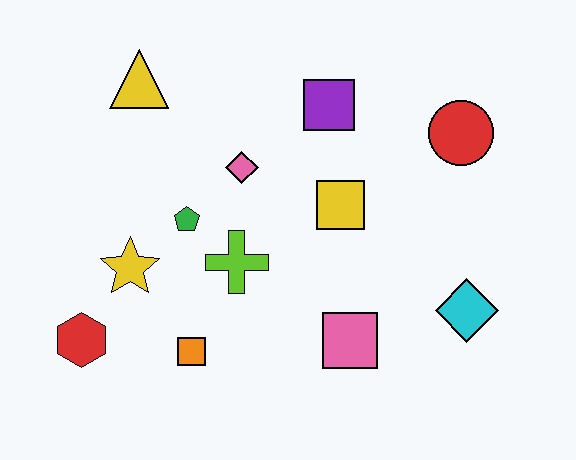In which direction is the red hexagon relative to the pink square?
The red hexagon is to the left of the pink square.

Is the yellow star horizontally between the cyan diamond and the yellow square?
No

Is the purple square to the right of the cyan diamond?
No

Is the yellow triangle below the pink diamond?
No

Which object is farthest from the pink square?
The yellow triangle is farthest from the pink square.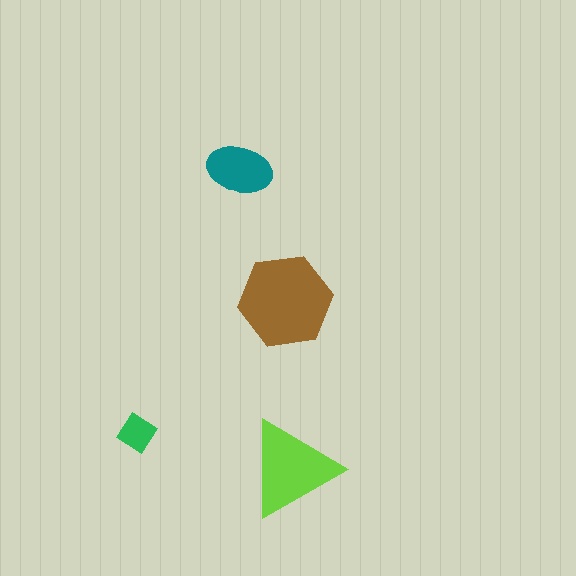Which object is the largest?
The brown hexagon.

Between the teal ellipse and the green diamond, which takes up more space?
The teal ellipse.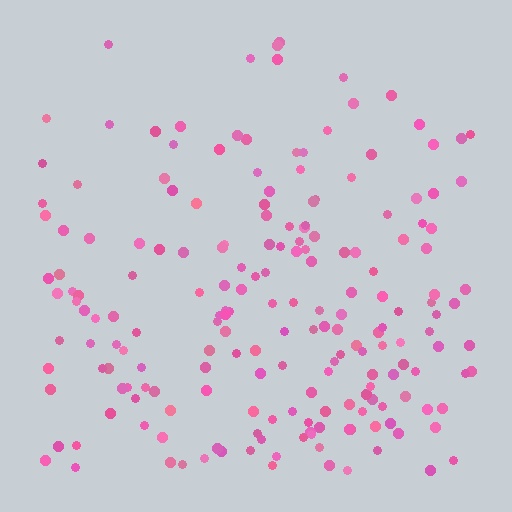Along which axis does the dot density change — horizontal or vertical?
Vertical.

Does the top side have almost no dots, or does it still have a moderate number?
Still a moderate number, just noticeably fewer than the bottom.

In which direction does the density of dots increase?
From top to bottom, with the bottom side densest.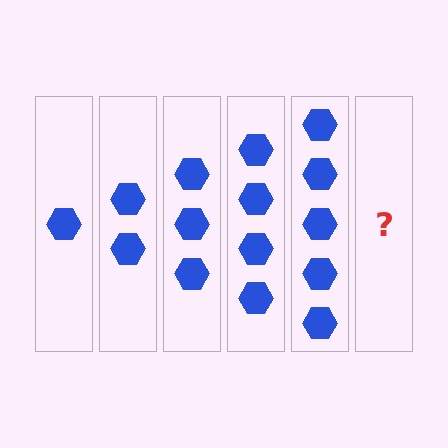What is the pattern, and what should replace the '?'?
The pattern is that each step adds one more hexagon. The '?' should be 6 hexagons.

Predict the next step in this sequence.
The next step is 6 hexagons.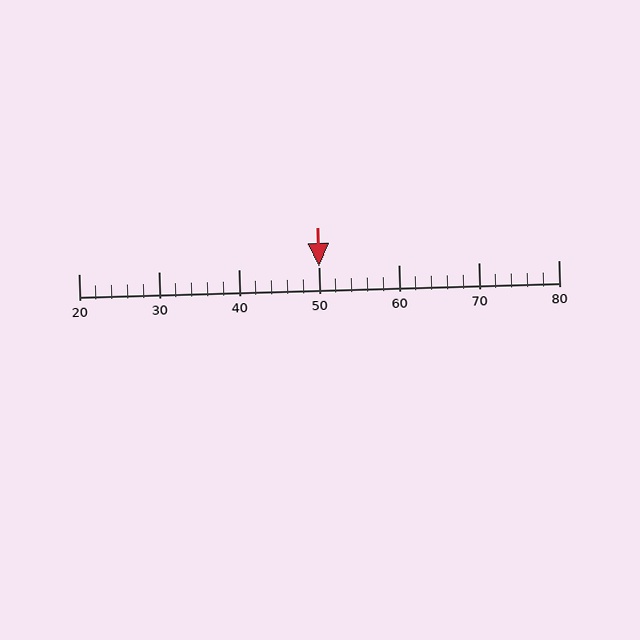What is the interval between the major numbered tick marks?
The major tick marks are spaced 10 units apart.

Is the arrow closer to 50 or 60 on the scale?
The arrow is closer to 50.